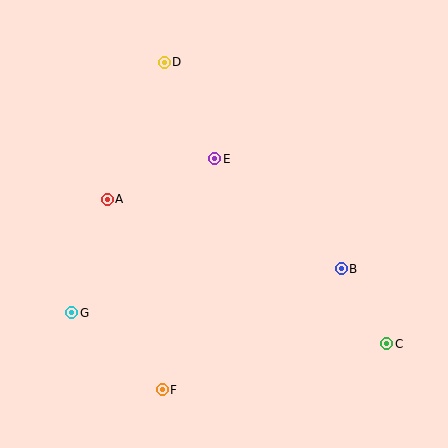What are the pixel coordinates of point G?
Point G is at (72, 313).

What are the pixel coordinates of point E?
Point E is at (215, 159).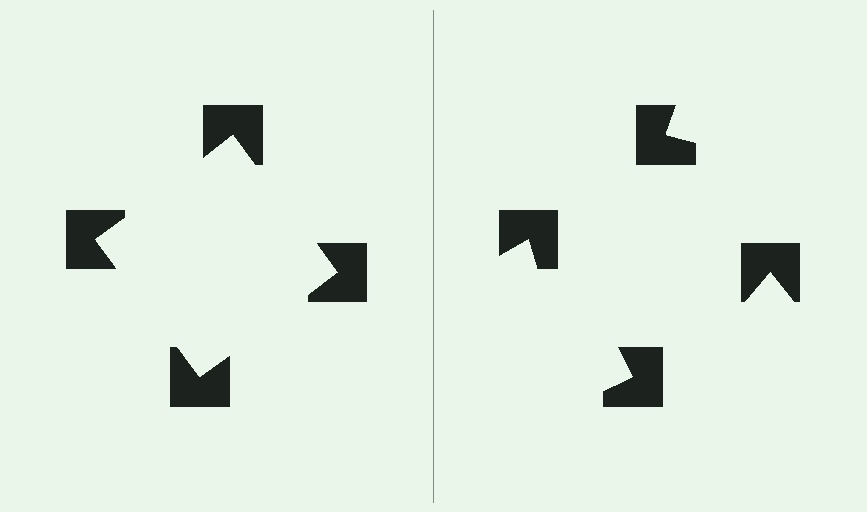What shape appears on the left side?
An illusory square.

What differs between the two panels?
The notched squares are positioned identically on both sides; only the wedge orientations differ. On the left they align to a square; on the right they are misaligned.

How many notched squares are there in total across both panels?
8 — 4 on each side.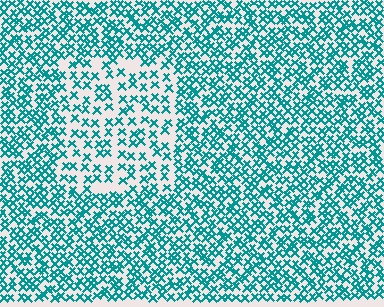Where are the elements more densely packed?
The elements are more densely packed outside the rectangle boundary.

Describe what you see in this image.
The image contains small teal elements arranged at two different densities. A rectangle-shaped region is visible where the elements are less densely packed than the surrounding area.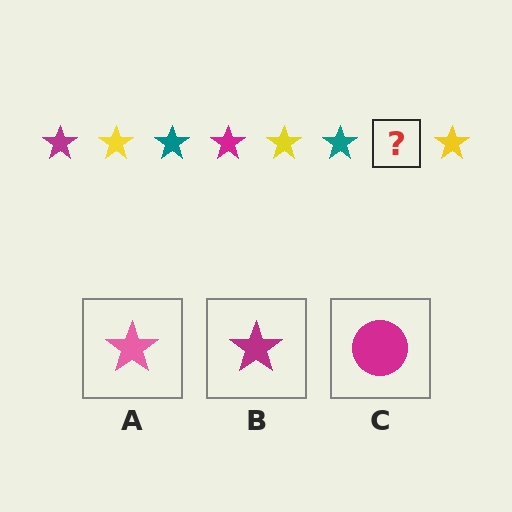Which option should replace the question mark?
Option B.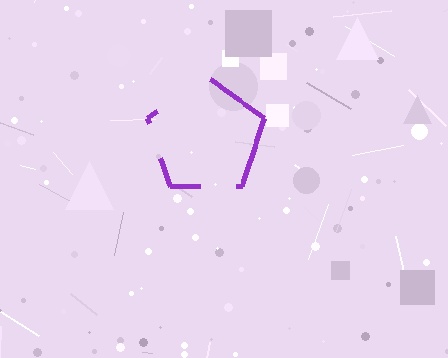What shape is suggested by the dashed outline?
The dashed outline suggests a pentagon.